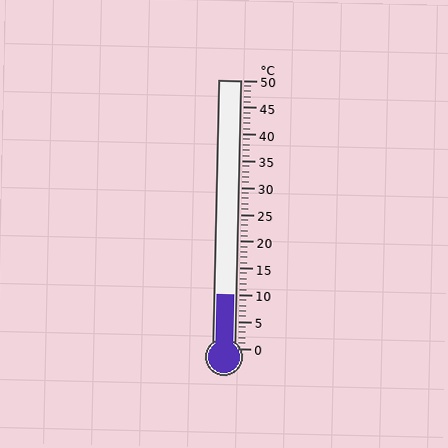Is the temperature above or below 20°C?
The temperature is below 20°C.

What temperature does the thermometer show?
The thermometer shows approximately 10°C.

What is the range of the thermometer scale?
The thermometer scale ranges from 0°C to 50°C.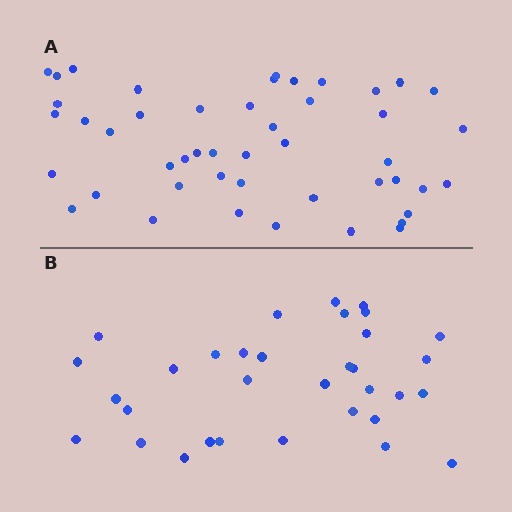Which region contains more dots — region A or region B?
Region A (the top region) has more dots.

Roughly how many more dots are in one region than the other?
Region A has approximately 15 more dots than region B.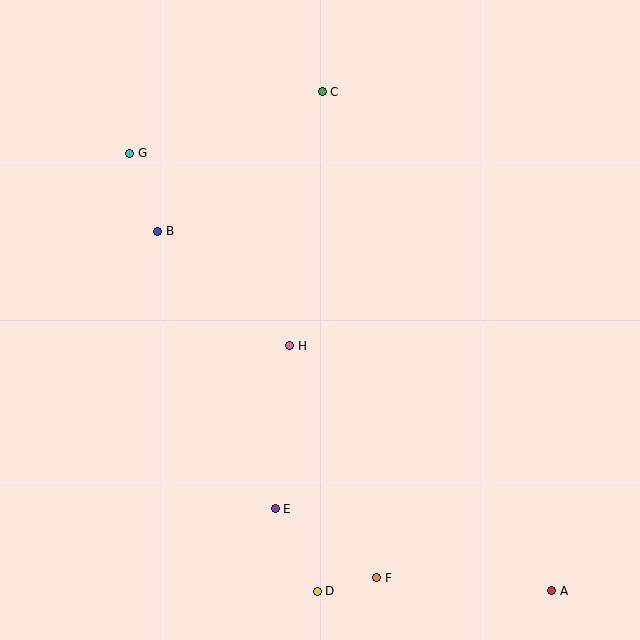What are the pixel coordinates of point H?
Point H is at (290, 346).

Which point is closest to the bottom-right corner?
Point A is closest to the bottom-right corner.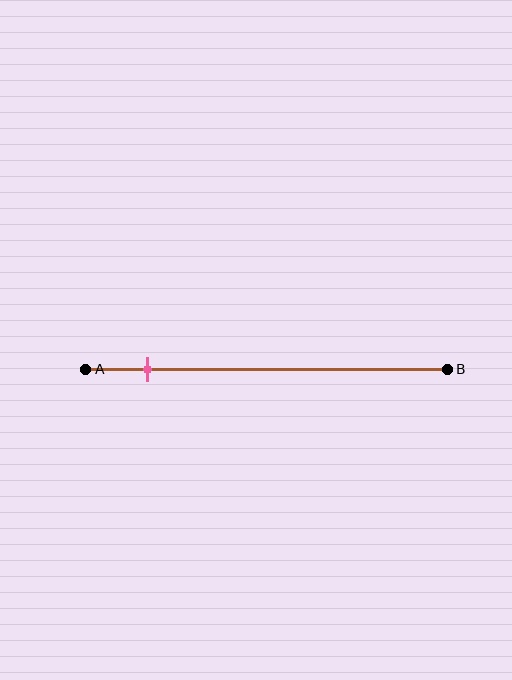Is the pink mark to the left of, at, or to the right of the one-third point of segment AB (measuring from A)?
The pink mark is to the left of the one-third point of segment AB.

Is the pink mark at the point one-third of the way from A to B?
No, the mark is at about 15% from A, not at the 33% one-third point.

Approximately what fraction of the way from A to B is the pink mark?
The pink mark is approximately 15% of the way from A to B.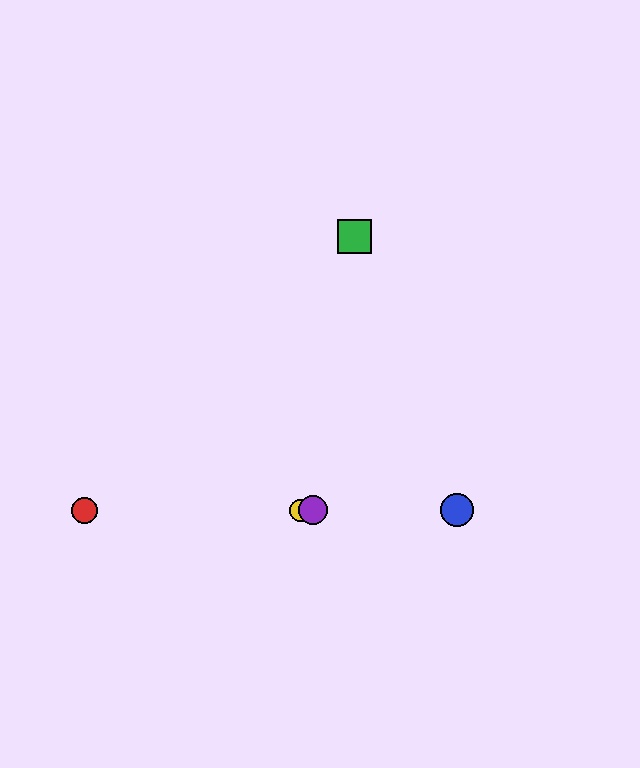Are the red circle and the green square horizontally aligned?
No, the red circle is at y≈510 and the green square is at y≈236.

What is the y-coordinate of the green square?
The green square is at y≈236.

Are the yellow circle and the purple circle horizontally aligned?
Yes, both are at y≈510.